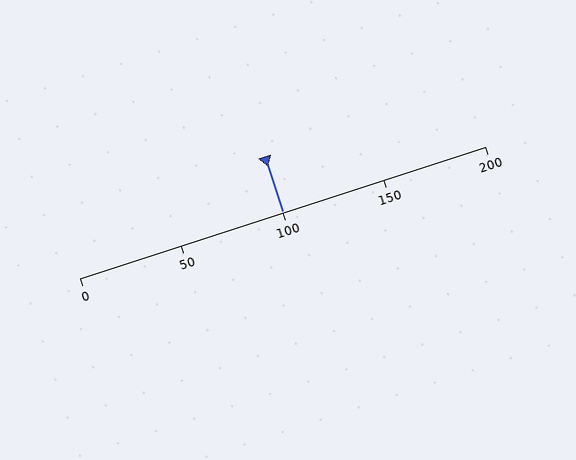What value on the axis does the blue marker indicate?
The marker indicates approximately 100.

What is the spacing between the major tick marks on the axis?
The major ticks are spaced 50 apart.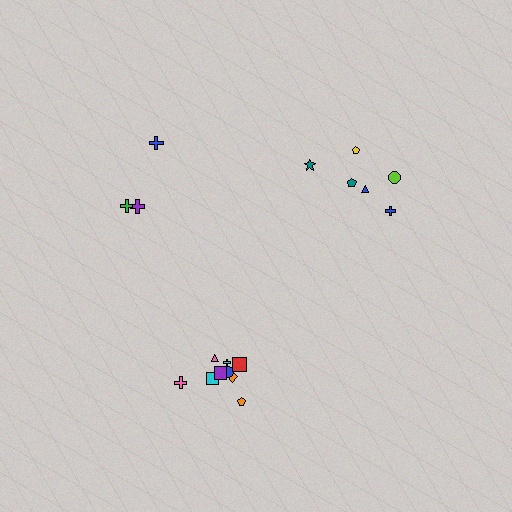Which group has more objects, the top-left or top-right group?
The top-right group.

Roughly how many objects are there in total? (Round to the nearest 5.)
Roughly 20 objects in total.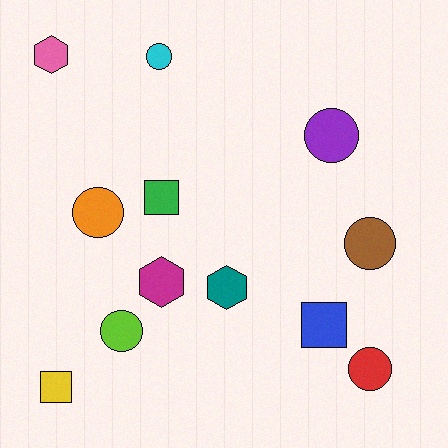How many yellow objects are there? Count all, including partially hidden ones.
There is 1 yellow object.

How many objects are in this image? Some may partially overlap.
There are 12 objects.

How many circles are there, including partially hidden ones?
There are 6 circles.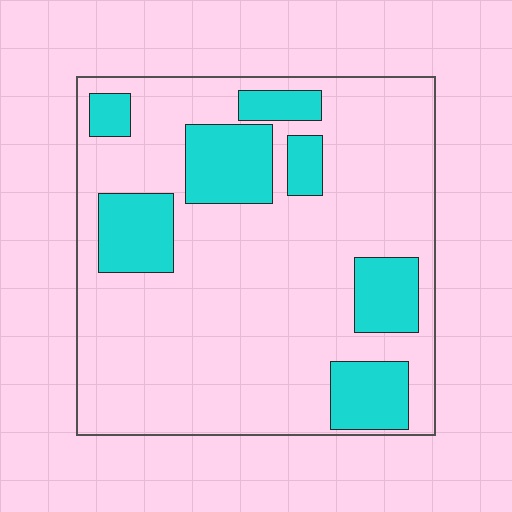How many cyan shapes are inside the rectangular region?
7.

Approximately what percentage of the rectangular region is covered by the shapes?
Approximately 25%.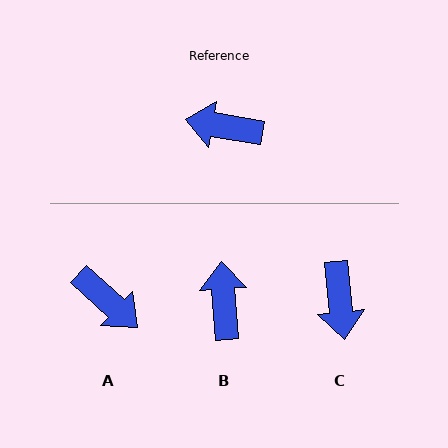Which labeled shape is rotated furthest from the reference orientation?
A, about 147 degrees away.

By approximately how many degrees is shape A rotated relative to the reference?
Approximately 147 degrees counter-clockwise.